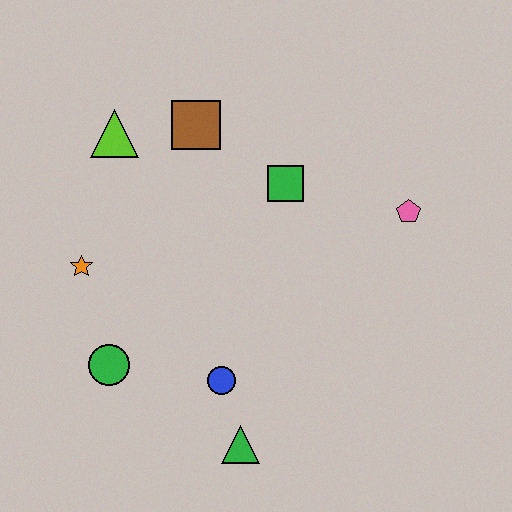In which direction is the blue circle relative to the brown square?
The blue circle is below the brown square.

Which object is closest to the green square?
The brown square is closest to the green square.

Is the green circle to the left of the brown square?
Yes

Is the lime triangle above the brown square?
No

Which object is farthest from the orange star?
The pink pentagon is farthest from the orange star.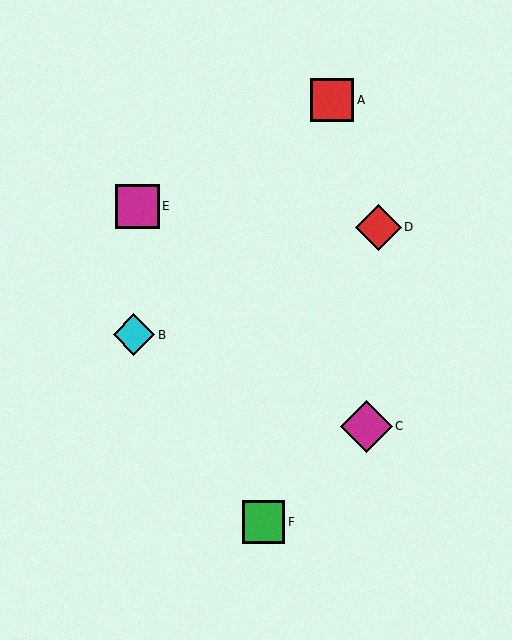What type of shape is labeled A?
Shape A is a red square.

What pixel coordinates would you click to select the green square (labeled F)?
Click at (264, 522) to select the green square F.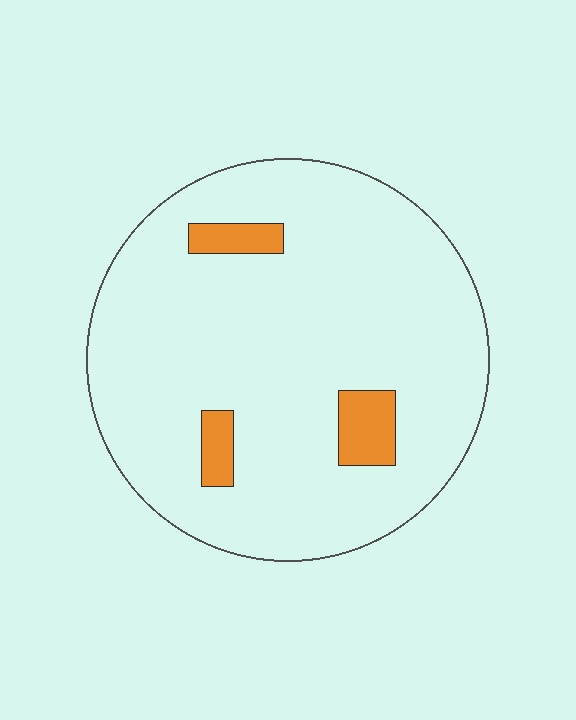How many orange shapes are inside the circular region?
3.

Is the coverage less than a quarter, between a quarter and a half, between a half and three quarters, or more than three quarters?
Less than a quarter.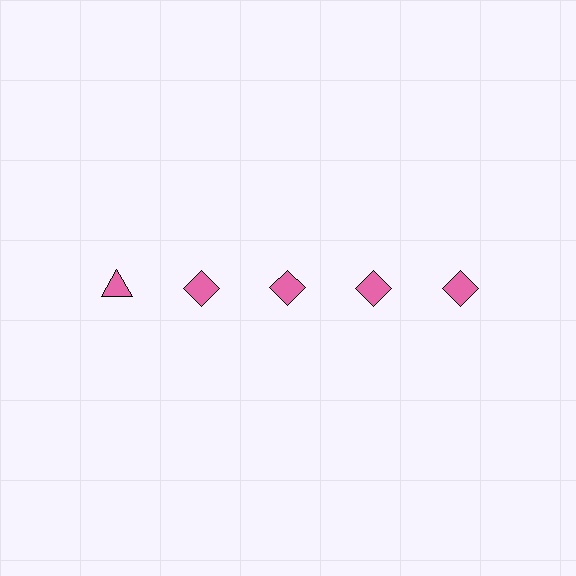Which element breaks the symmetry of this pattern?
The pink triangle in the top row, leftmost column breaks the symmetry. All other shapes are pink diamonds.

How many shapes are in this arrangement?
There are 5 shapes arranged in a grid pattern.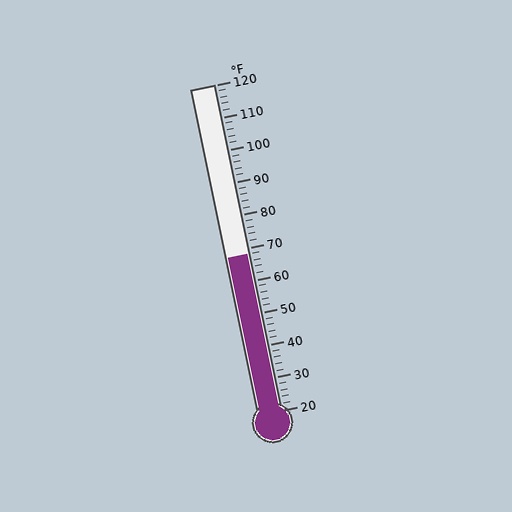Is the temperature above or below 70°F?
The temperature is below 70°F.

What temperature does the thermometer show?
The thermometer shows approximately 68°F.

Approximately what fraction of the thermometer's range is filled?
The thermometer is filled to approximately 50% of its range.